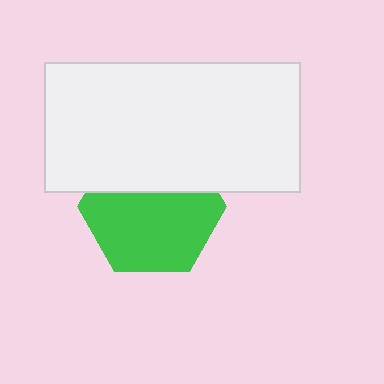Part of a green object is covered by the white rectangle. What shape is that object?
It is a hexagon.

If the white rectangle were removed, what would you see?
You would see the complete green hexagon.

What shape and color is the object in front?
The object in front is a white rectangle.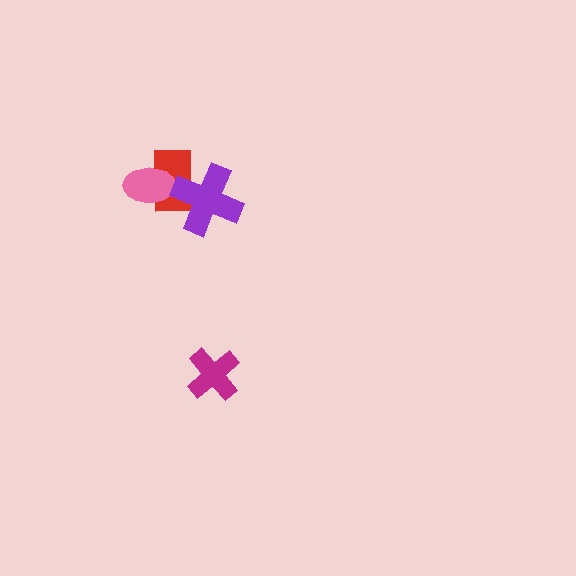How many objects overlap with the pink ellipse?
1 object overlaps with the pink ellipse.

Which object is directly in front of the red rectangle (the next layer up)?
The pink ellipse is directly in front of the red rectangle.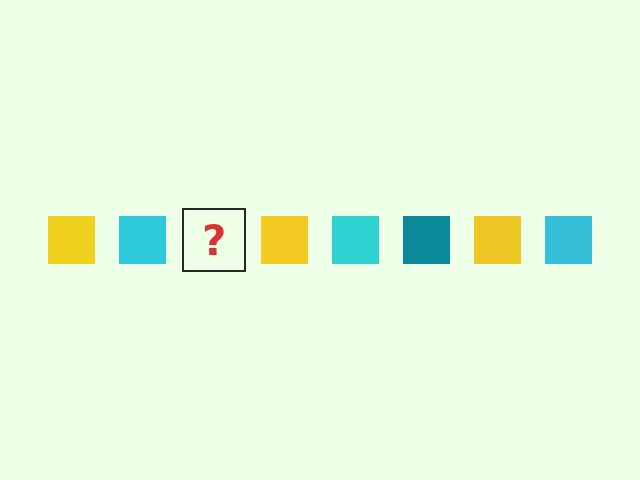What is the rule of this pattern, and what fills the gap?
The rule is that the pattern cycles through yellow, cyan, teal squares. The gap should be filled with a teal square.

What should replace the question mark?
The question mark should be replaced with a teal square.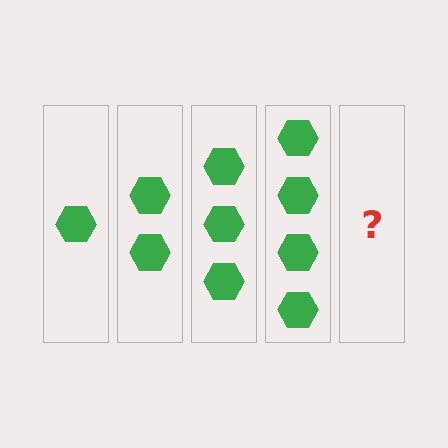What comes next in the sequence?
The next element should be 5 hexagons.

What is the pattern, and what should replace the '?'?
The pattern is that each step adds one more hexagon. The '?' should be 5 hexagons.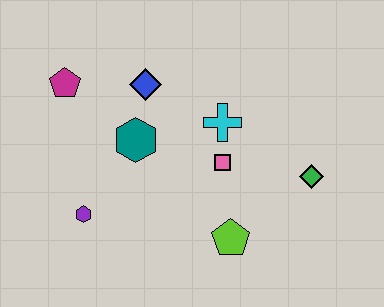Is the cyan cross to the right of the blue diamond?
Yes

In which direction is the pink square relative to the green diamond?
The pink square is to the left of the green diamond.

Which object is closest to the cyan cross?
The pink square is closest to the cyan cross.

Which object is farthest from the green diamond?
The magenta pentagon is farthest from the green diamond.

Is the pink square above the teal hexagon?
No